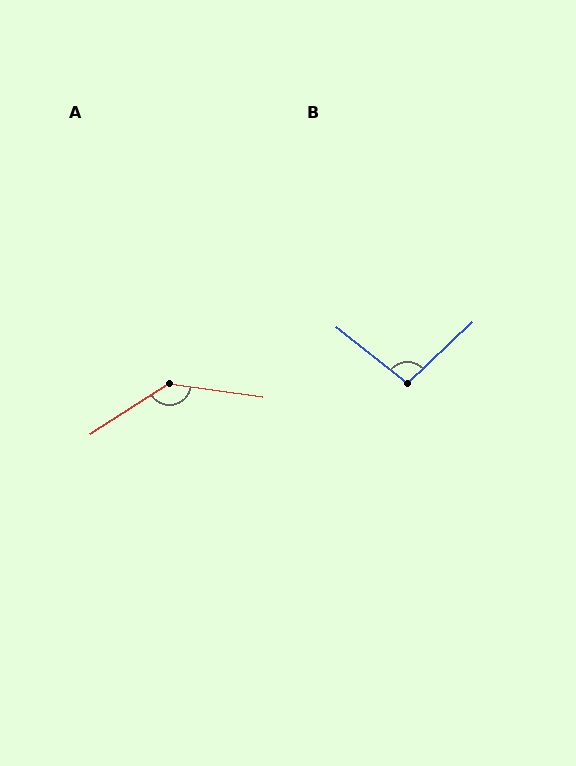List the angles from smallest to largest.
B (99°), A (139°).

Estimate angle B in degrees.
Approximately 99 degrees.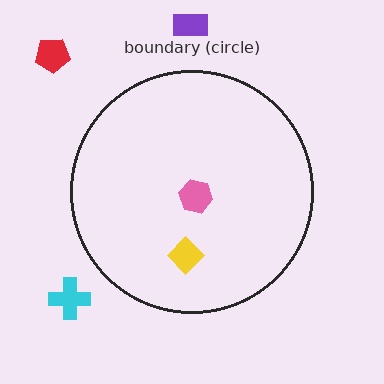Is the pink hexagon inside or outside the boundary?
Inside.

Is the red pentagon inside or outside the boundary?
Outside.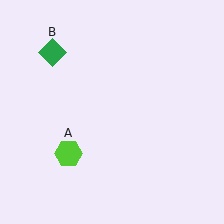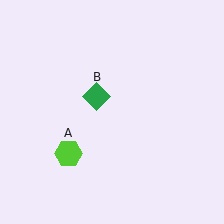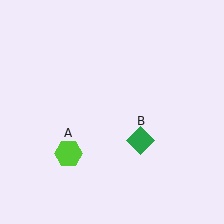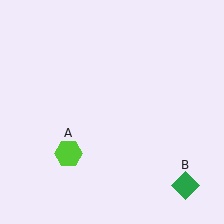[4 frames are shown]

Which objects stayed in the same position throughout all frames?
Lime hexagon (object A) remained stationary.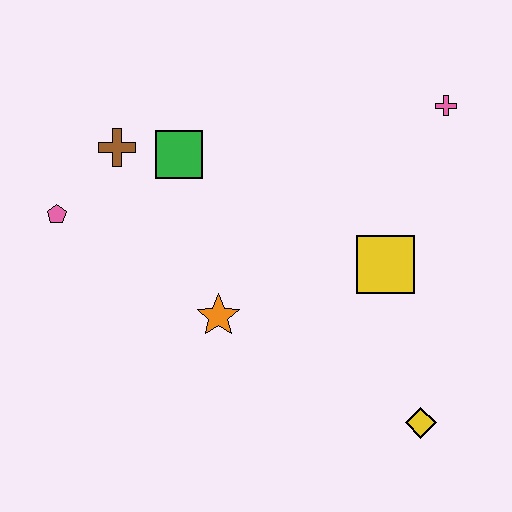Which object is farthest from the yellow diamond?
The pink pentagon is farthest from the yellow diamond.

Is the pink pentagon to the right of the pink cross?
No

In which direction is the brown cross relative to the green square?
The brown cross is to the left of the green square.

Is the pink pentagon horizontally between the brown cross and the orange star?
No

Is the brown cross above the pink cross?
No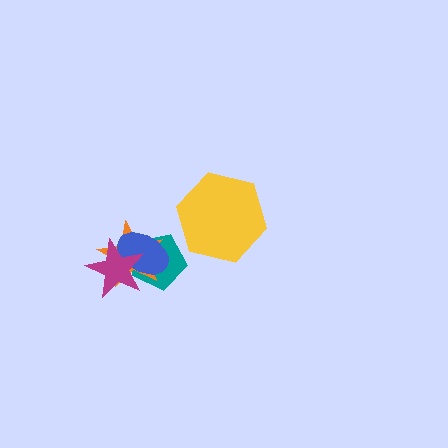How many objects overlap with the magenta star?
3 objects overlap with the magenta star.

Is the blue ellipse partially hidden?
Yes, it is partially covered by another shape.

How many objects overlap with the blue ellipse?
3 objects overlap with the blue ellipse.